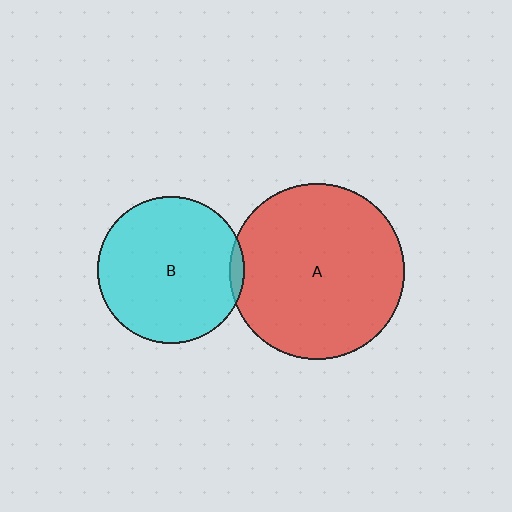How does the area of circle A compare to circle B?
Approximately 1.4 times.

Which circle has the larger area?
Circle A (red).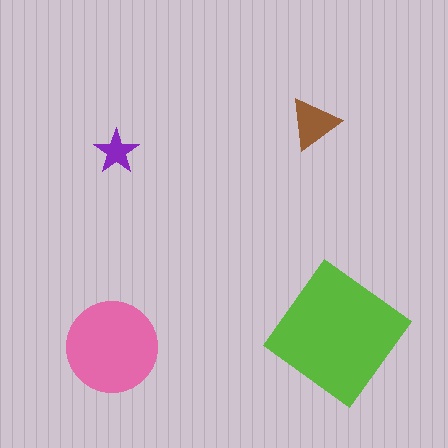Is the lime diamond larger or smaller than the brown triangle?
Larger.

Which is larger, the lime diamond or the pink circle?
The lime diamond.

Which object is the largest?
The lime diamond.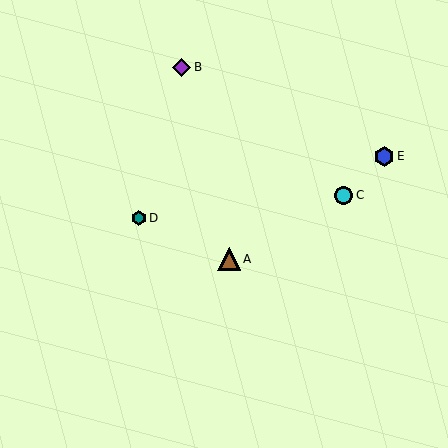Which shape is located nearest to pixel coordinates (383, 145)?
The blue hexagon (labeled E) at (384, 156) is nearest to that location.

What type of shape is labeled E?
Shape E is a blue hexagon.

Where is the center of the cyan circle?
The center of the cyan circle is at (344, 195).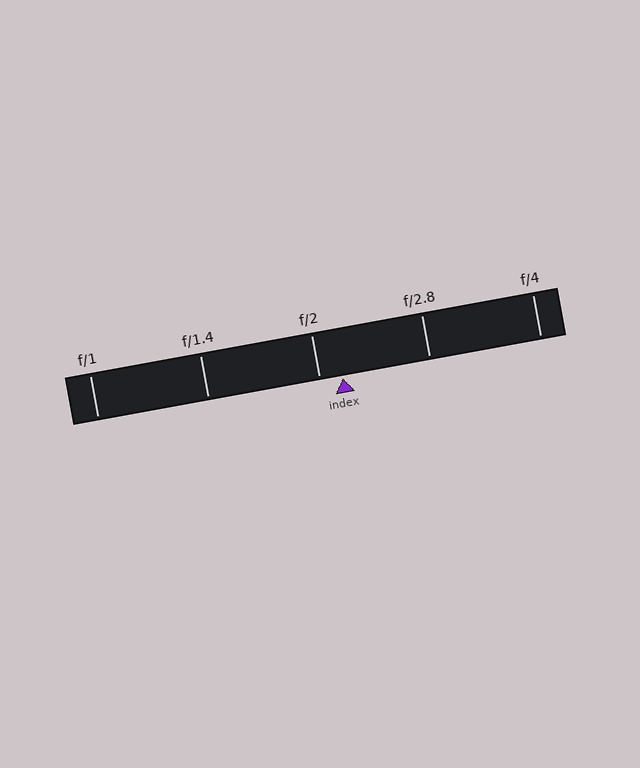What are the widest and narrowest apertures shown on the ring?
The widest aperture shown is f/1 and the narrowest is f/4.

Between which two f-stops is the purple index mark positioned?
The index mark is between f/2 and f/2.8.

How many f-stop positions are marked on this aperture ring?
There are 5 f-stop positions marked.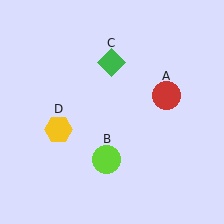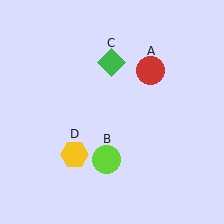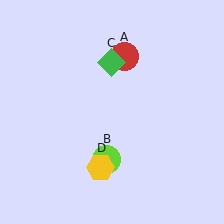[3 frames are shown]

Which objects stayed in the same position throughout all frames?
Lime circle (object B) and green diamond (object C) remained stationary.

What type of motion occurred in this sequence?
The red circle (object A), yellow hexagon (object D) rotated counterclockwise around the center of the scene.